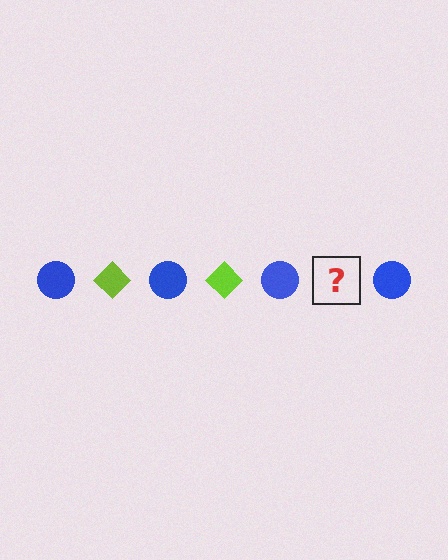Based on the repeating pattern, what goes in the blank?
The blank should be a lime diamond.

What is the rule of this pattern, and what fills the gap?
The rule is that the pattern alternates between blue circle and lime diamond. The gap should be filled with a lime diamond.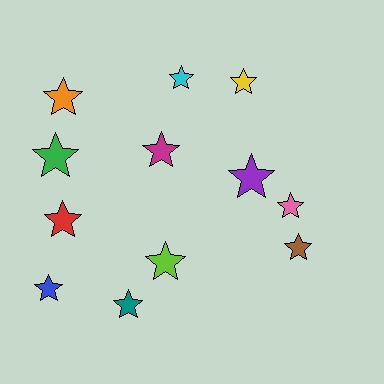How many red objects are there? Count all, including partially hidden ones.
There is 1 red object.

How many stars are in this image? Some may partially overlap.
There are 12 stars.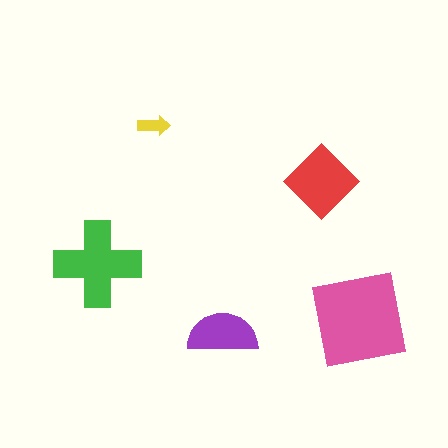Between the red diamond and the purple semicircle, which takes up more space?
The red diamond.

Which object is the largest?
The pink square.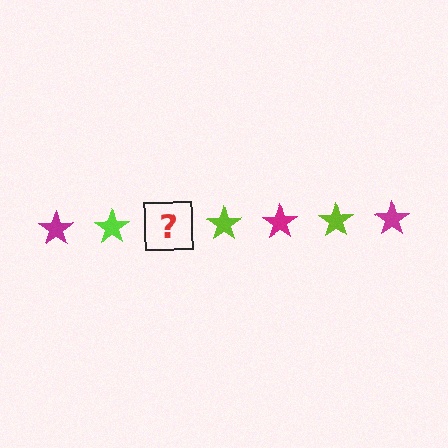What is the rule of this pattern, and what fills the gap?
The rule is that the pattern cycles through magenta, lime stars. The gap should be filled with a magenta star.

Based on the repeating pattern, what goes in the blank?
The blank should be a magenta star.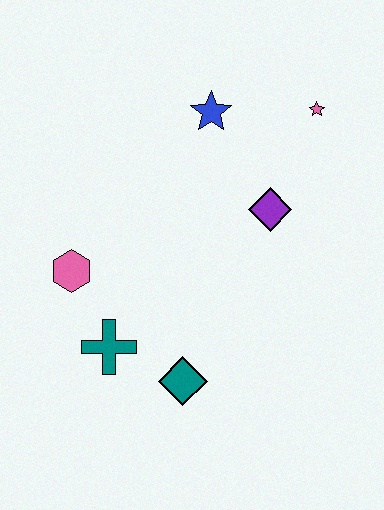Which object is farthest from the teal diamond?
The pink star is farthest from the teal diamond.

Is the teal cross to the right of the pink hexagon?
Yes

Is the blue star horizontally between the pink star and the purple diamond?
No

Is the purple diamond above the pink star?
No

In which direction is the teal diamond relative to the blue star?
The teal diamond is below the blue star.